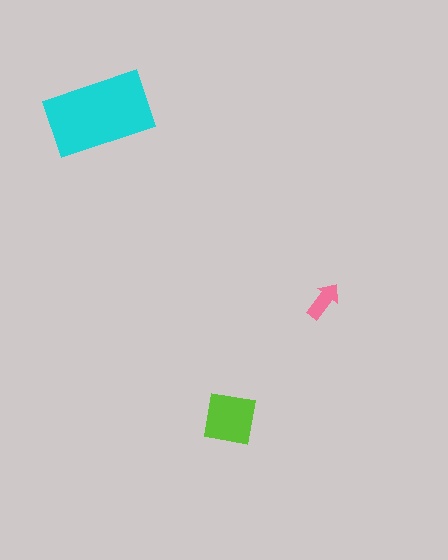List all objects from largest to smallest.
The cyan rectangle, the lime square, the pink arrow.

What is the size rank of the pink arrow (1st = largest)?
3rd.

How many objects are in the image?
There are 3 objects in the image.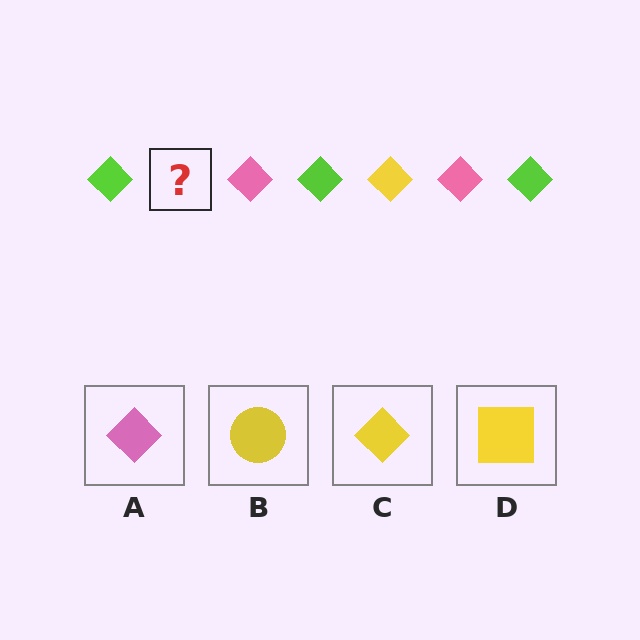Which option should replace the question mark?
Option C.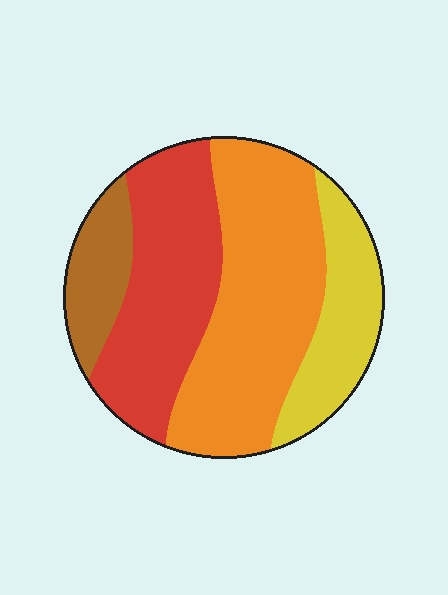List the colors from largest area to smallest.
From largest to smallest: orange, red, yellow, brown.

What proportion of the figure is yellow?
Yellow covers roughly 20% of the figure.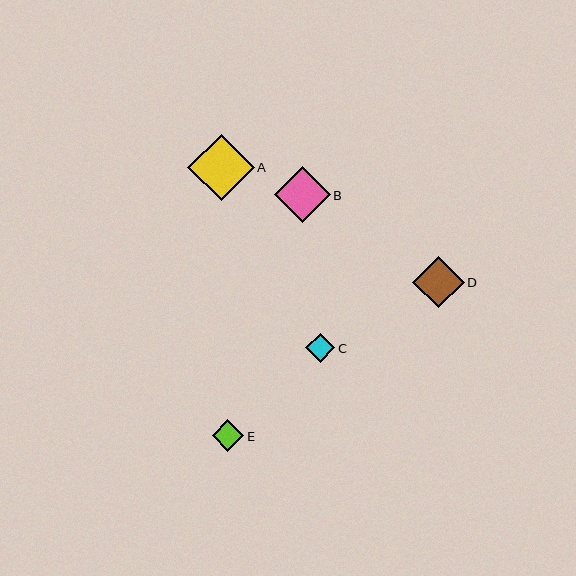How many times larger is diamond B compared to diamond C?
Diamond B is approximately 1.9 times the size of diamond C.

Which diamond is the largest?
Diamond A is the largest with a size of approximately 66 pixels.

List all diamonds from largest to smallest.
From largest to smallest: A, B, D, E, C.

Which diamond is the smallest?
Diamond C is the smallest with a size of approximately 29 pixels.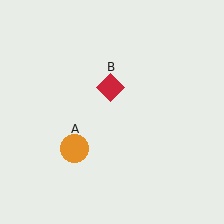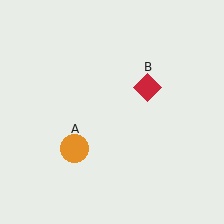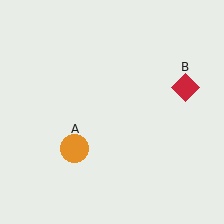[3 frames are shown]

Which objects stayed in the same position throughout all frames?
Orange circle (object A) remained stationary.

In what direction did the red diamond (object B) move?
The red diamond (object B) moved right.